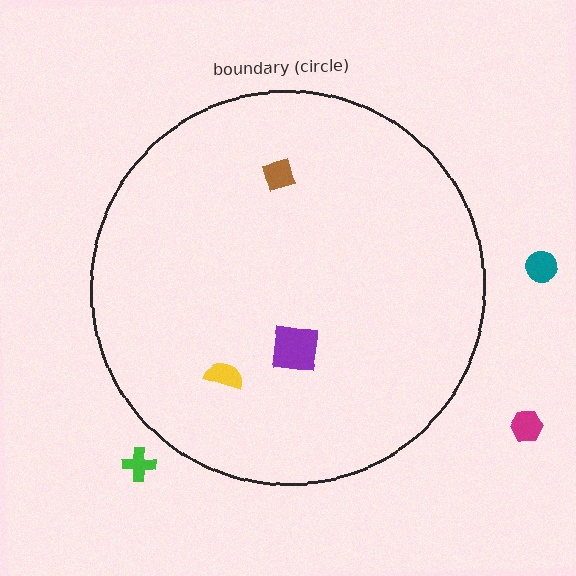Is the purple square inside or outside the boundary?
Inside.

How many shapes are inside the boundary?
3 inside, 3 outside.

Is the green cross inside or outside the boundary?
Outside.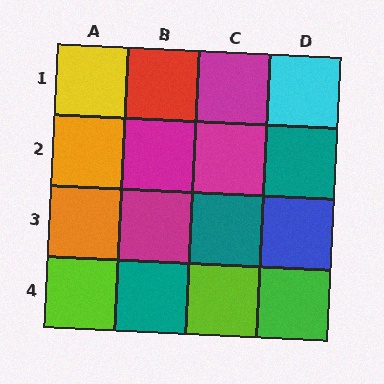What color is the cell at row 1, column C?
Magenta.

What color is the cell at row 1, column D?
Cyan.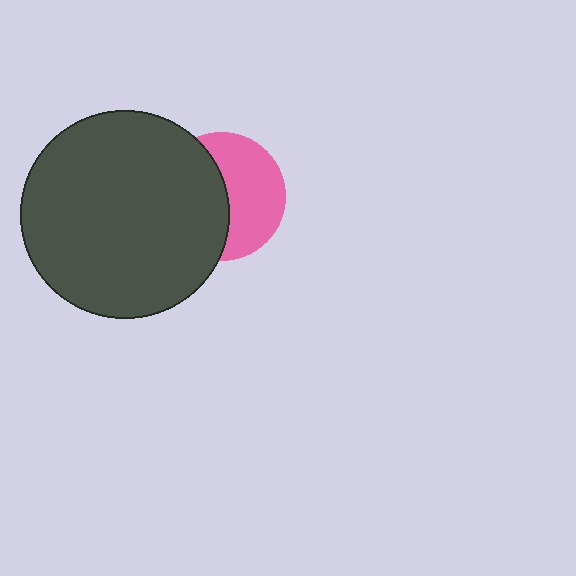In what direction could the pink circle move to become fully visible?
The pink circle could move right. That would shift it out from behind the dark gray circle entirely.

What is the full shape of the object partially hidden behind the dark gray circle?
The partially hidden object is a pink circle.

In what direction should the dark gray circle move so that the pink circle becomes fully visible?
The dark gray circle should move left. That is the shortest direction to clear the overlap and leave the pink circle fully visible.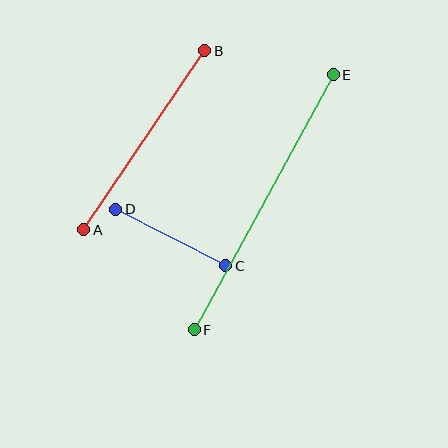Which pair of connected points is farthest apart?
Points E and F are farthest apart.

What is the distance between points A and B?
The distance is approximately 216 pixels.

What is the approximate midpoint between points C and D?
The midpoint is at approximately (171, 237) pixels.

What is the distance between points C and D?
The distance is approximately 124 pixels.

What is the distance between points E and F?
The distance is approximately 290 pixels.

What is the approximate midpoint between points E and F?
The midpoint is at approximately (264, 202) pixels.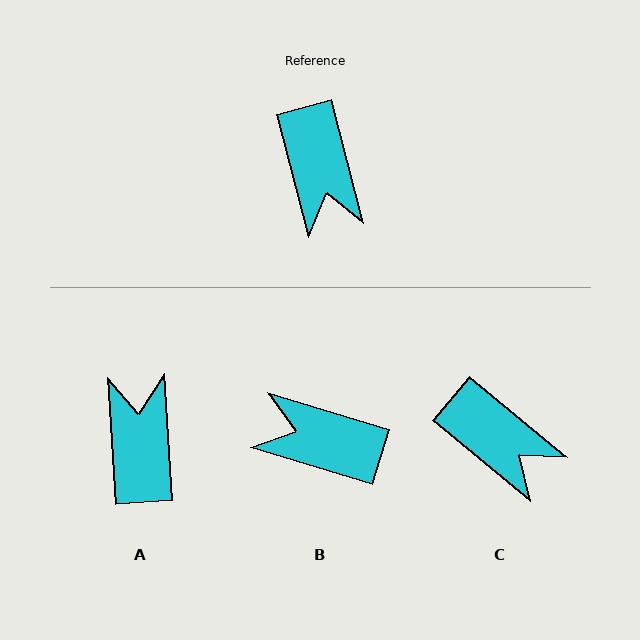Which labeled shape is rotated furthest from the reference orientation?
A, about 169 degrees away.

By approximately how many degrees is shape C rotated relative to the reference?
Approximately 36 degrees counter-clockwise.